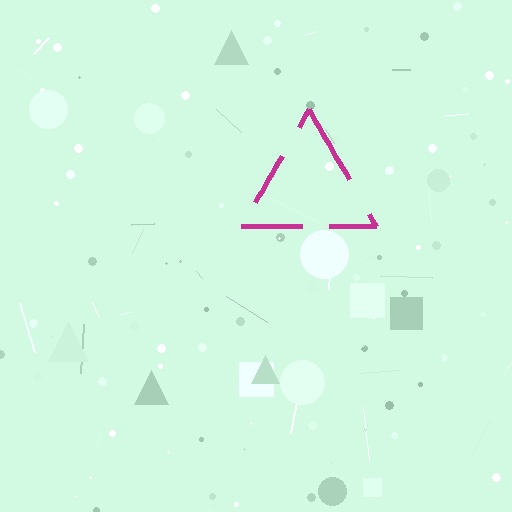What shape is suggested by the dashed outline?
The dashed outline suggests a triangle.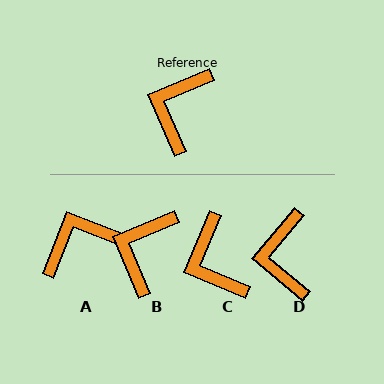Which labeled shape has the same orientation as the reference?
B.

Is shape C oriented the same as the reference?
No, it is off by about 44 degrees.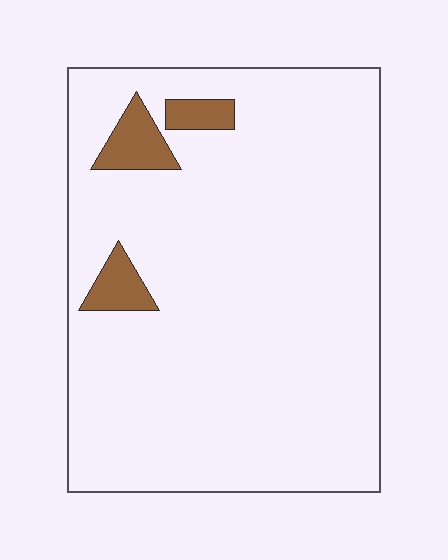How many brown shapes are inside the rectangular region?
3.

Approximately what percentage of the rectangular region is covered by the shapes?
Approximately 5%.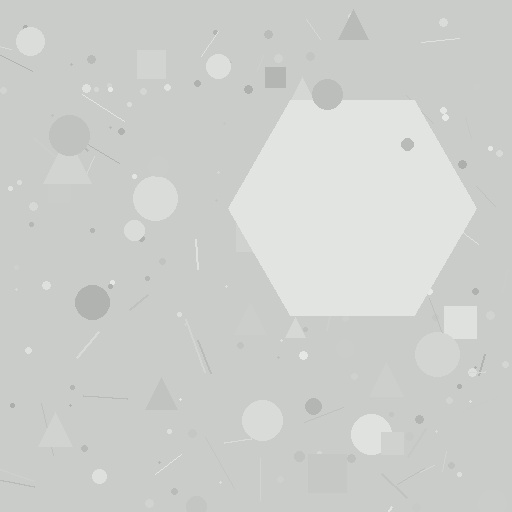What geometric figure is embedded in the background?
A hexagon is embedded in the background.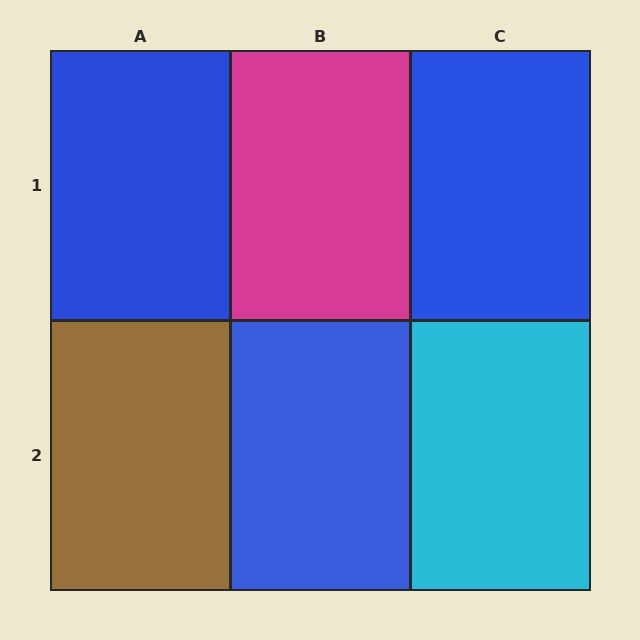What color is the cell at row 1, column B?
Magenta.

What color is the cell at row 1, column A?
Blue.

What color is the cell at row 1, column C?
Blue.